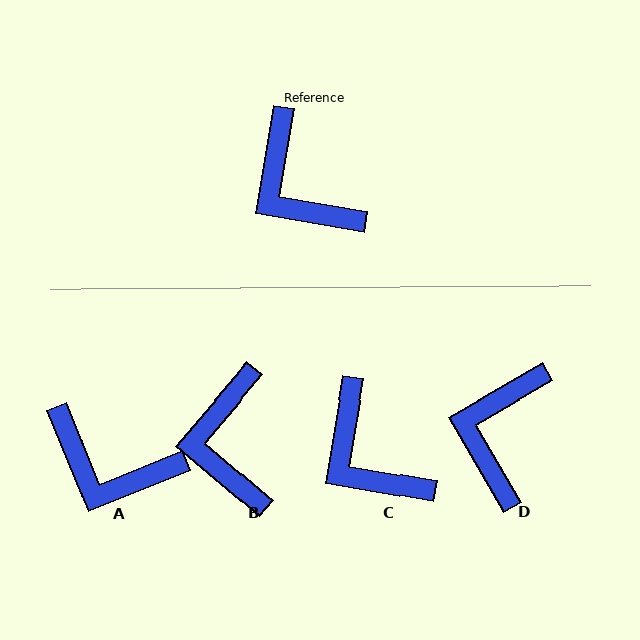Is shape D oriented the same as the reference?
No, it is off by about 50 degrees.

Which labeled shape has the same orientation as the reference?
C.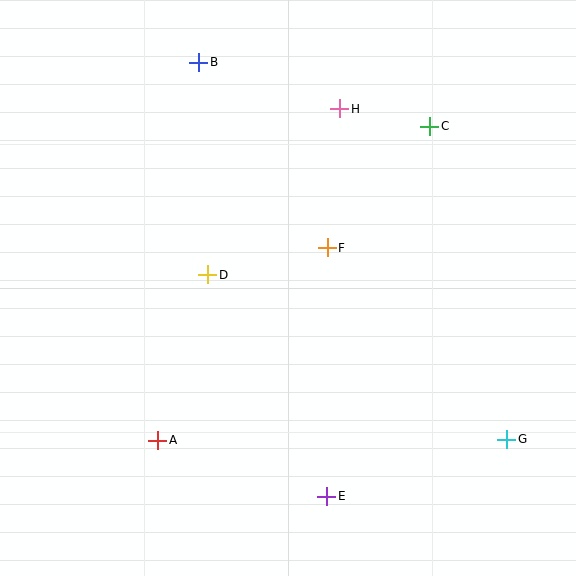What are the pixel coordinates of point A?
Point A is at (158, 440).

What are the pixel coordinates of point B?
Point B is at (199, 62).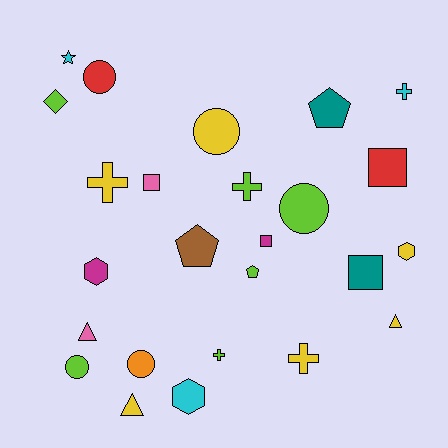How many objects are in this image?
There are 25 objects.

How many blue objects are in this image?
There are no blue objects.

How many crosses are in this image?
There are 5 crosses.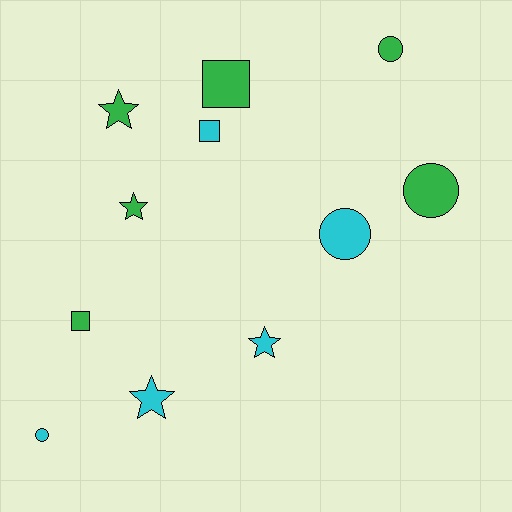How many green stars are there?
There are 2 green stars.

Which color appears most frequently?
Green, with 6 objects.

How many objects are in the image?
There are 11 objects.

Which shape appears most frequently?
Star, with 4 objects.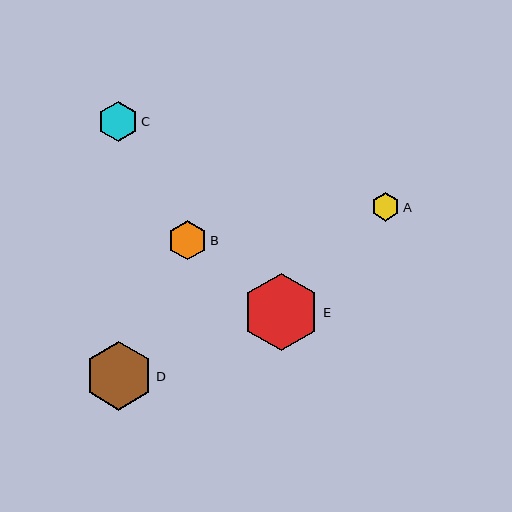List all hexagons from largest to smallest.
From largest to smallest: E, D, C, B, A.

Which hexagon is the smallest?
Hexagon A is the smallest with a size of approximately 29 pixels.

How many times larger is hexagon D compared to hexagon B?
Hexagon D is approximately 1.8 times the size of hexagon B.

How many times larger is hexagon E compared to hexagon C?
Hexagon E is approximately 1.9 times the size of hexagon C.